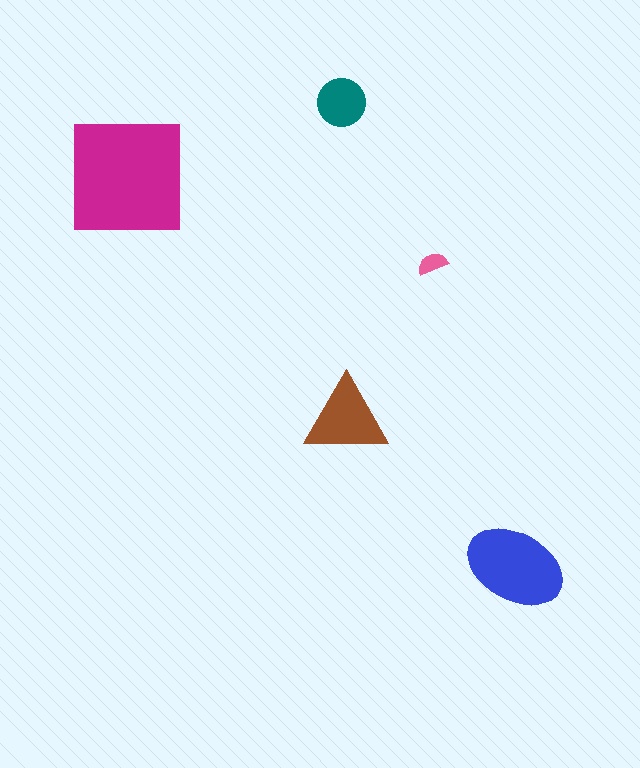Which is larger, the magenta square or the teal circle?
The magenta square.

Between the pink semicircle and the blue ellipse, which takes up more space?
The blue ellipse.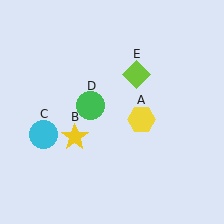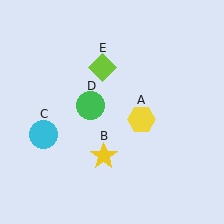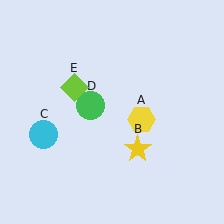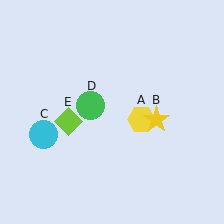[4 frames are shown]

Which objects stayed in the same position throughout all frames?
Yellow hexagon (object A) and cyan circle (object C) and green circle (object D) remained stationary.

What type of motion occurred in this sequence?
The yellow star (object B), lime diamond (object E) rotated counterclockwise around the center of the scene.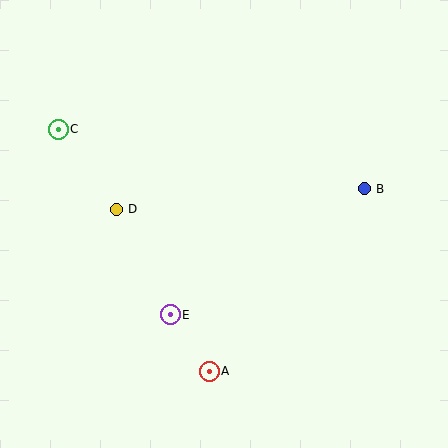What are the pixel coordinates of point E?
Point E is at (170, 315).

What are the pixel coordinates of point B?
Point B is at (364, 189).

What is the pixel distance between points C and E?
The distance between C and E is 217 pixels.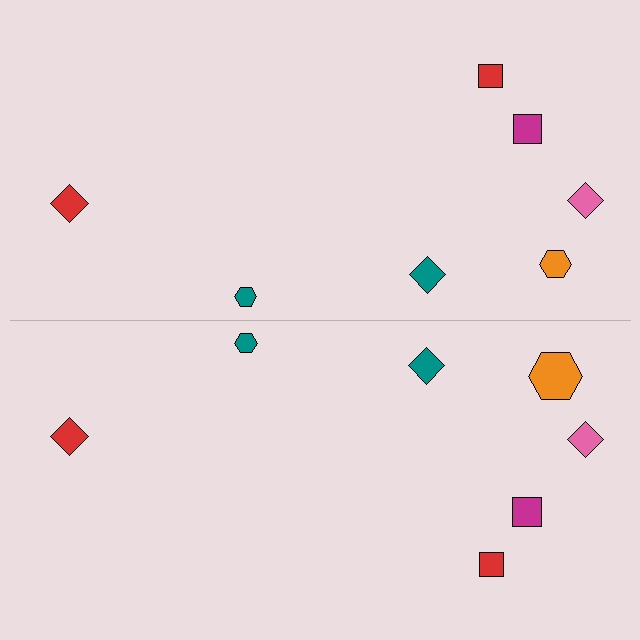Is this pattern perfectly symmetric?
No, the pattern is not perfectly symmetric. The orange hexagon on the bottom side has a different size than its mirror counterpart.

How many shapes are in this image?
There are 14 shapes in this image.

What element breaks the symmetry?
The orange hexagon on the bottom side has a different size than its mirror counterpart.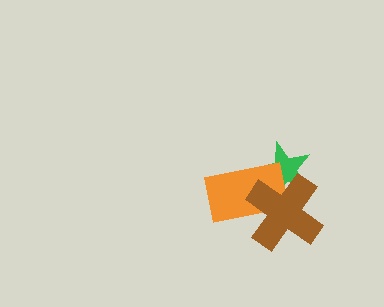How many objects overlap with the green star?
2 objects overlap with the green star.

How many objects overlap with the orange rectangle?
2 objects overlap with the orange rectangle.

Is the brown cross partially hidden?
No, no other shape covers it.